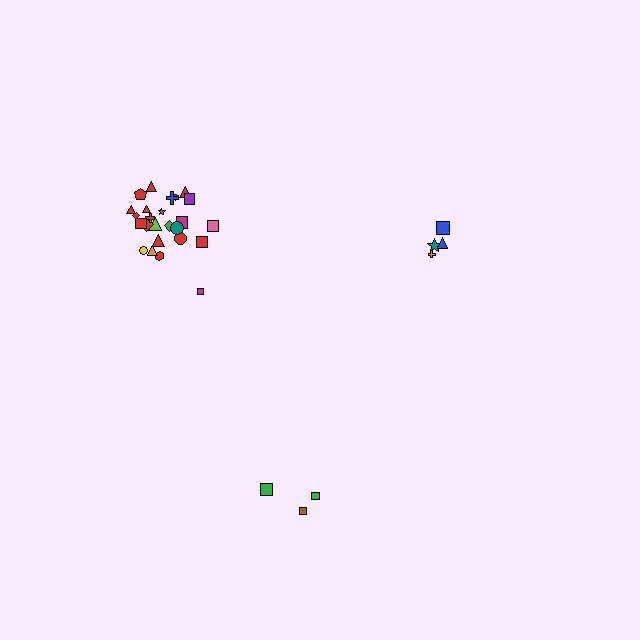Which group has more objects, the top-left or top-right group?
The top-left group.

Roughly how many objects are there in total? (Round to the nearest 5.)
Roughly 30 objects in total.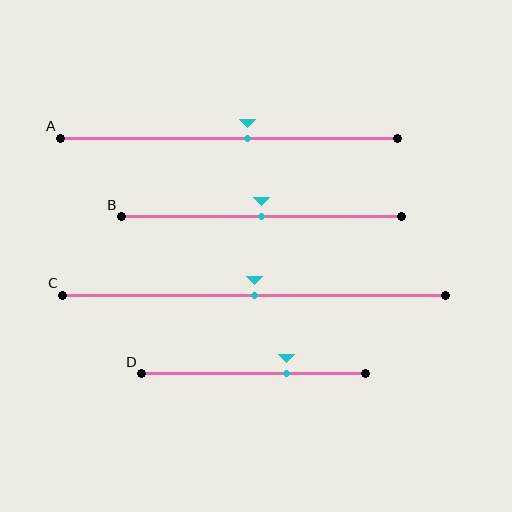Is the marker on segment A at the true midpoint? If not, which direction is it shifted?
No, the marker on segment A is shifted to the right by about 5% of the segment length.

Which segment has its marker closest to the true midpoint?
Segment B has its marker closest to the true midpoint.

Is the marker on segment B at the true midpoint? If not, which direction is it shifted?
Yes, the marker on segment B is at the true midpoint.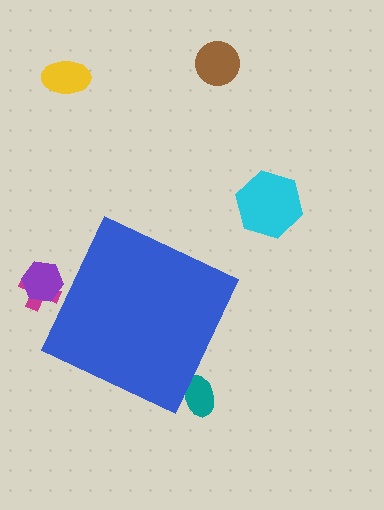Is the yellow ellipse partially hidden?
No, the yellow ellipse is fully visible.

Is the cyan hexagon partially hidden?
No, the cyan hexagon is fully visible.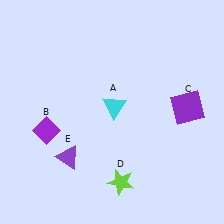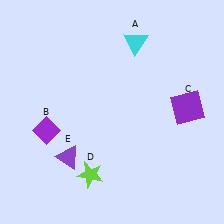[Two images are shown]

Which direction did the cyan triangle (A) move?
The cyan triangle (A) moved up.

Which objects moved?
The objects that moved are: the cyan triangle (A), the lime star (D).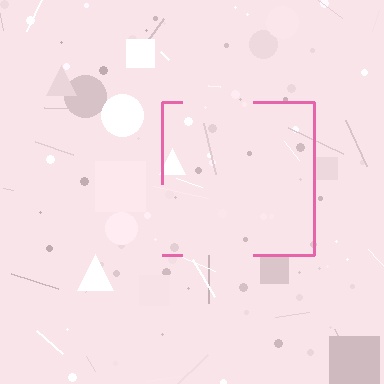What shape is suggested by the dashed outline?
The dashed outline suggests a square.